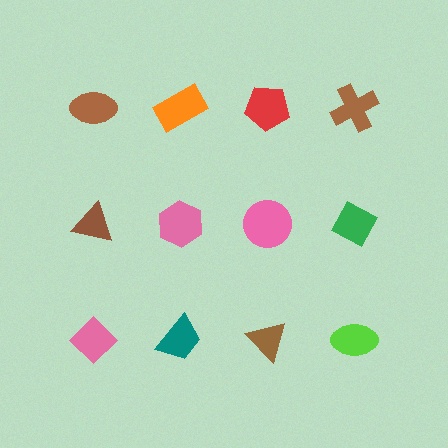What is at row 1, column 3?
A red pentagon.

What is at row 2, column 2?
A pink hexagon.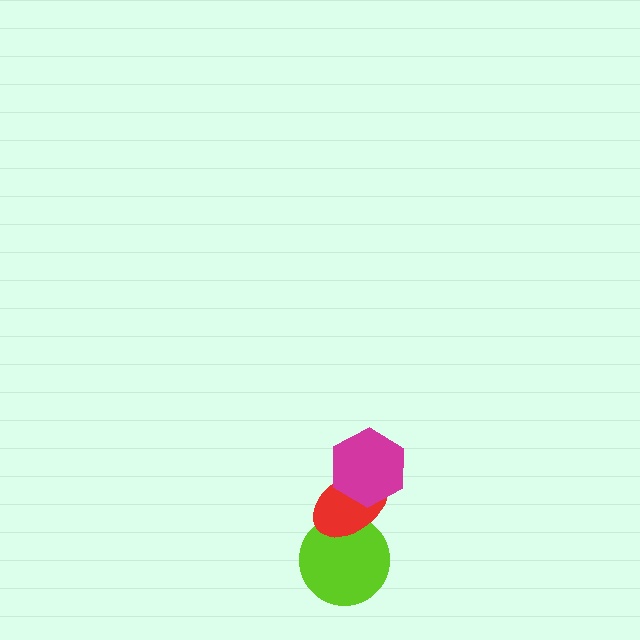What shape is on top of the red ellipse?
The magenta hexagon is on top of the red ellipse.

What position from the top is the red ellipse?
The red ellipse is 2nd from the top.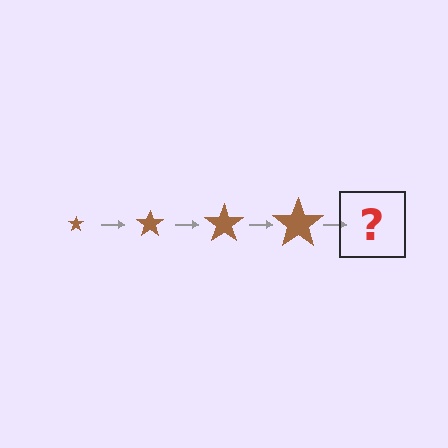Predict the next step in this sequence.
The next step is a brown star, larger than the previous one.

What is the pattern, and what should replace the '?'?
The pattern is that the star gets progressively larger each step. The '?' should be a brown star, larger than the previous one.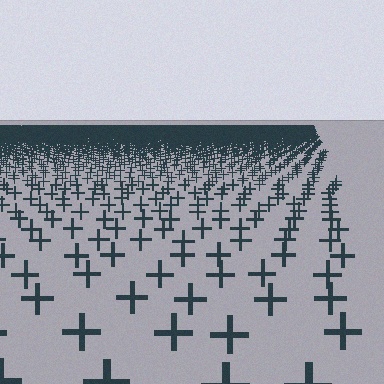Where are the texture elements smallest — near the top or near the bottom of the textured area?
Near the top.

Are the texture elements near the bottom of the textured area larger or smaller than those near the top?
Larger. Near the bottom, elements are closer to the viewer and appear at a bigger on-screen size.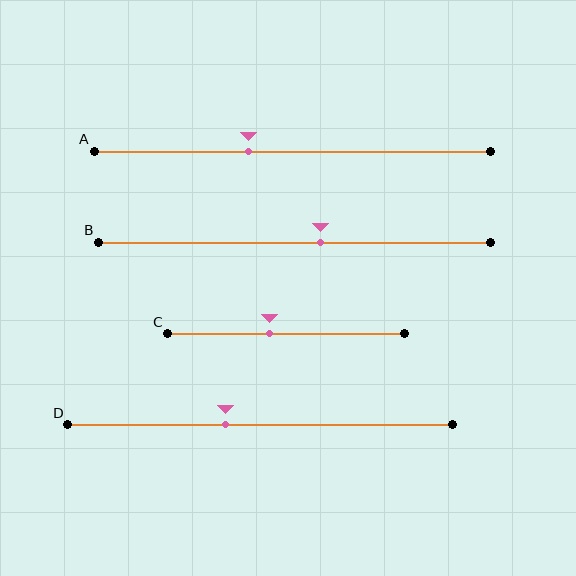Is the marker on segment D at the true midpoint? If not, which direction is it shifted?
No, the marker on segment D is shifted to the left by about 9% of the segment length.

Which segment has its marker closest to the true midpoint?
Segment B has its marker closest to the true midpoint.